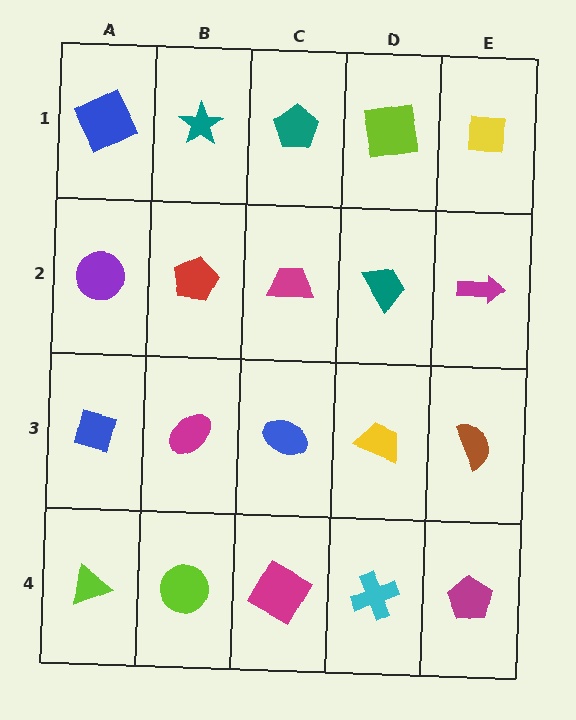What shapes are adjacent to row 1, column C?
A magenta trapezoid (row 2, column C), a teal star (row 1, column B), a lime square (row 1, column D).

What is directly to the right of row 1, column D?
A yellow square.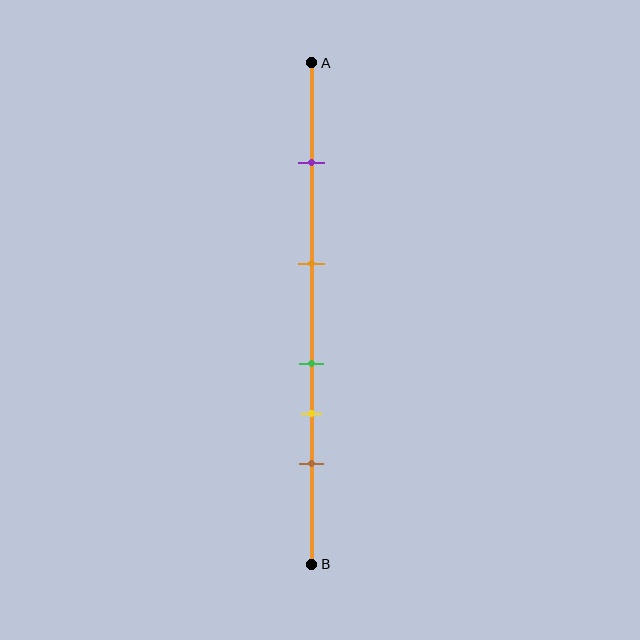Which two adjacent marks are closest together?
The green and yellow marks are the closest adjacent pair.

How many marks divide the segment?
There are 5 marks dividing the segment.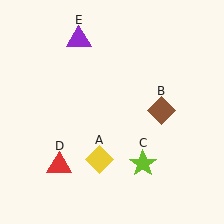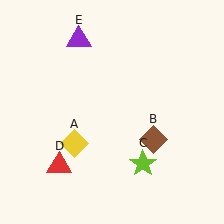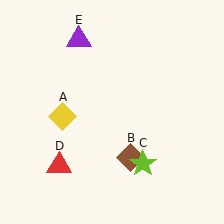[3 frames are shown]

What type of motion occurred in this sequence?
The yellow diamond (object A), brown diamond (object B) rotated clockwise around the center of the scene.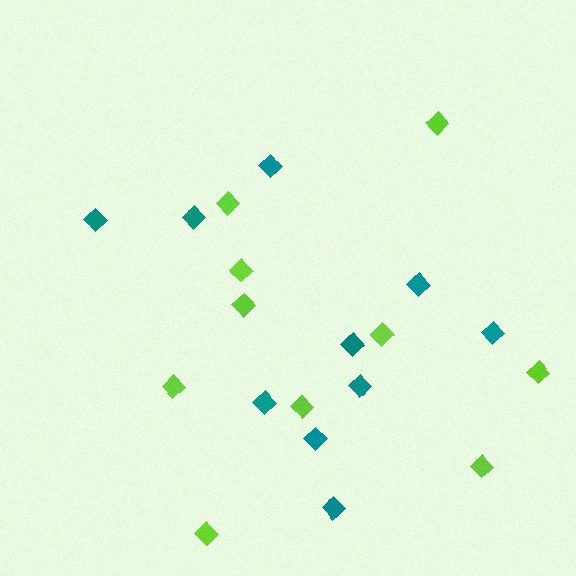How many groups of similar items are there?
There are 2 groups: one group of lime diamonds (10) and one group of teal diamonds (10).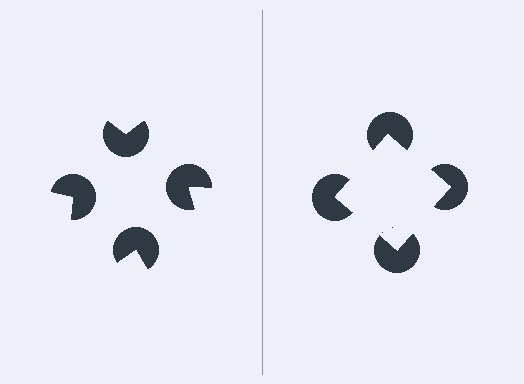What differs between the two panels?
The pac-man discs are positioned identically on both sides; only the wedge orientations differ. On the right they align to a square; on the left they are misaligned.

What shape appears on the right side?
An illusory square.